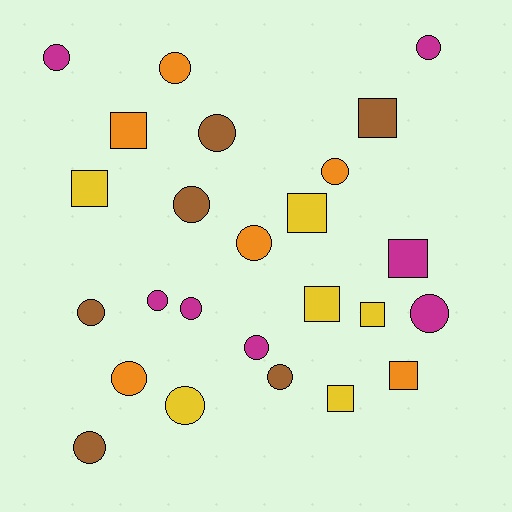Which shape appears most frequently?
Circle, with 16 objects.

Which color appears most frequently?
Magenta, with 7 objects.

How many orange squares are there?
There are 2 orange squares.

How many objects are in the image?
There are 25 objects.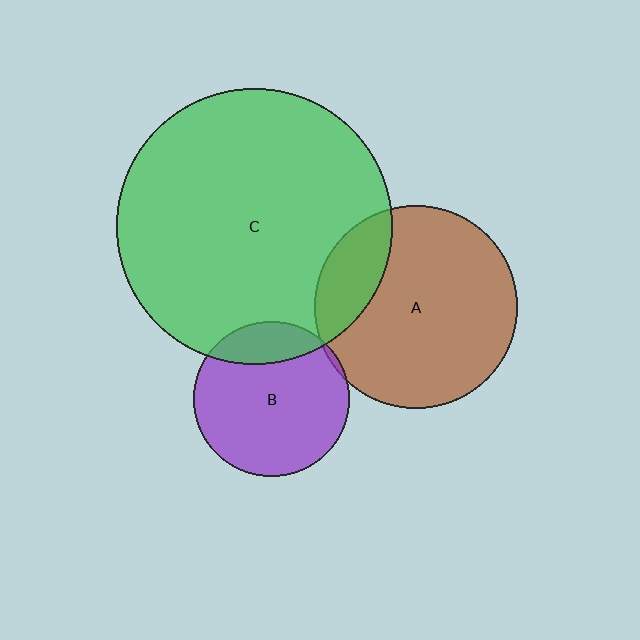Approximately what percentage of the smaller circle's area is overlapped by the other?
Approximately 20%.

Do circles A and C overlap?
Yes.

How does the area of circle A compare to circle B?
Approximately 1.7 times.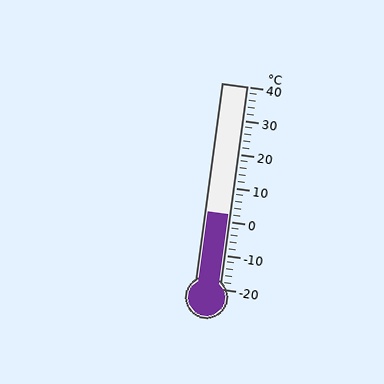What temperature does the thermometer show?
The thermometer shows approximately 2°C.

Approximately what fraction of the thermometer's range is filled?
The thermometer is filled to approximately 35% of its range.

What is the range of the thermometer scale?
The thermometer scale ranges from -20°C to 40°C.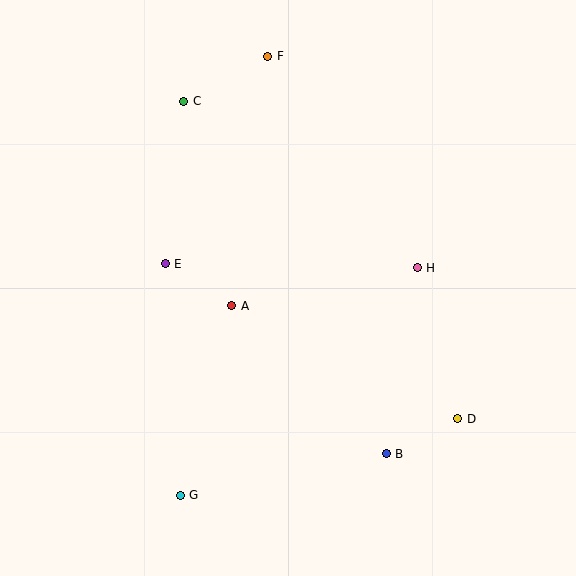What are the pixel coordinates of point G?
Point G is at (180, 495).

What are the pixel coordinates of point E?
Point E is at (165, 264).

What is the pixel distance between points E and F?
The distance between E and F is 232 pixels.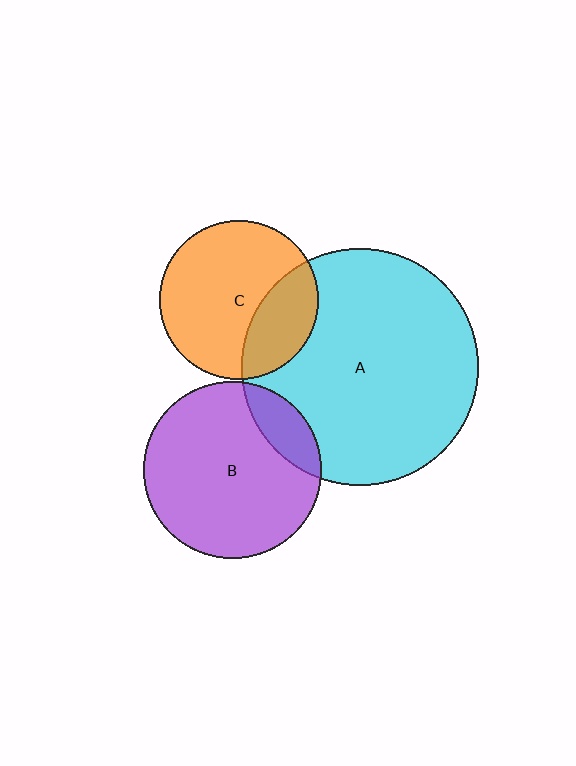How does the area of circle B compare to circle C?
Approximately 1.2 times.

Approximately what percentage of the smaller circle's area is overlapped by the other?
Approximately 30%.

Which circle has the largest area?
Circle A (cyan).